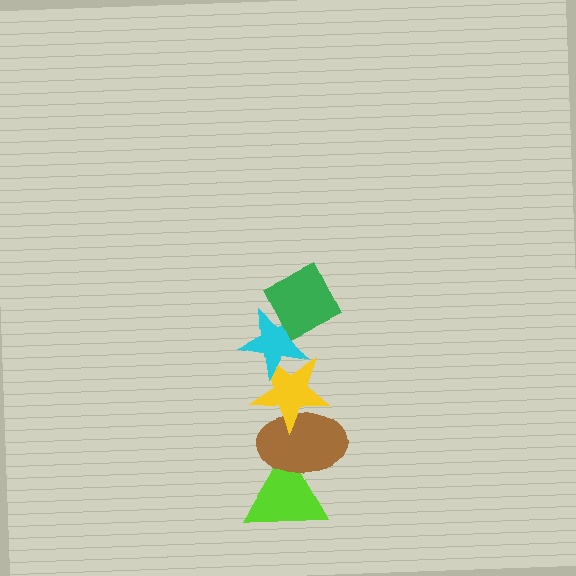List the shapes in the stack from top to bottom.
From top to bottom: the green diamond, the cyan star, the yellow star, the brown ellipse, the lime triangle.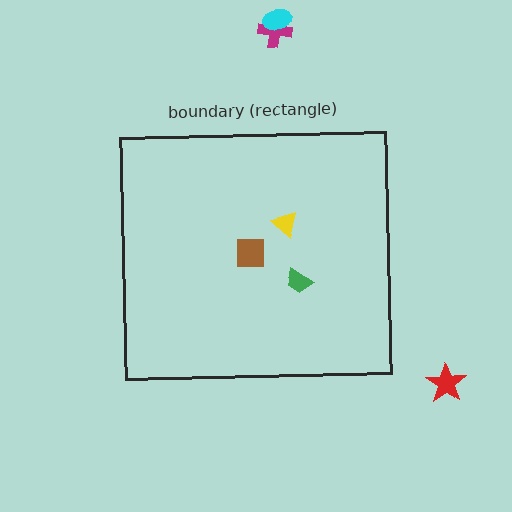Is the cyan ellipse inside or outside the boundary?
Outside.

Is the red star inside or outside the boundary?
Outside.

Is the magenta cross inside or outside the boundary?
Outside.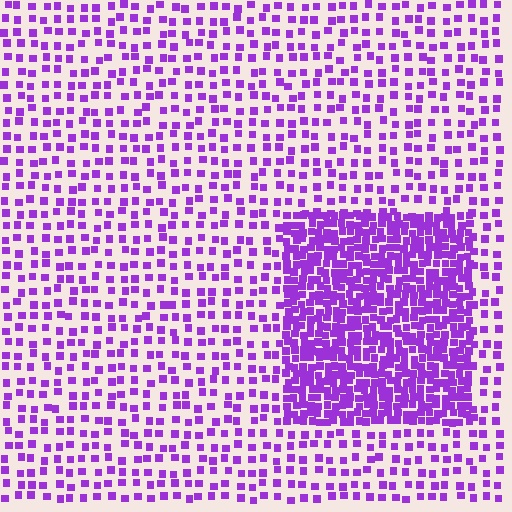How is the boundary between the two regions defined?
The boundary is defined by a change in element density (approximately 2.7x ratio). All elements are the same color, size, and shape.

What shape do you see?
I see a rectangle.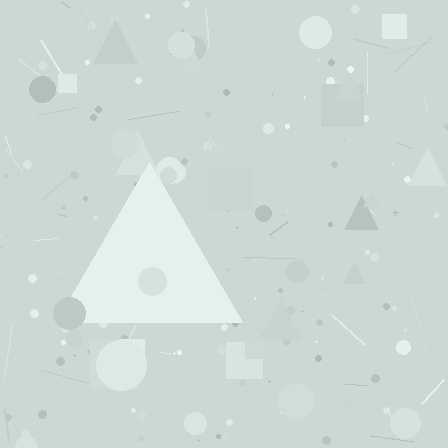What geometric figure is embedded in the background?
A triangle is embedded in the background.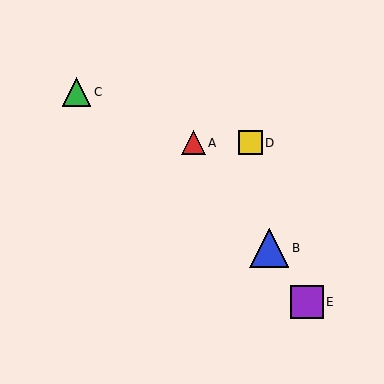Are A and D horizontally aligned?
Yes, both are at y≈143.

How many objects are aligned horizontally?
2 objects (A, D) are aligned horizontally.